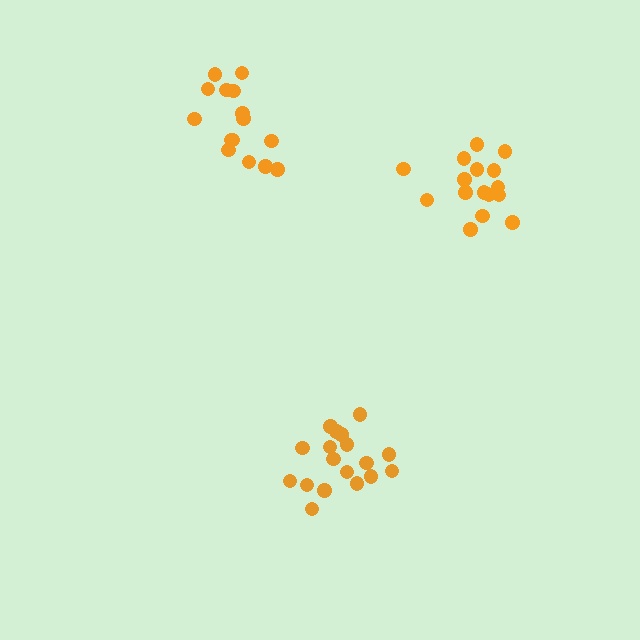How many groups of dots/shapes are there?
There are 3 groups.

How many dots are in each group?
Group 1: 18 dots, Group 2: 15 dots, Group 3: 17 dots (50 total).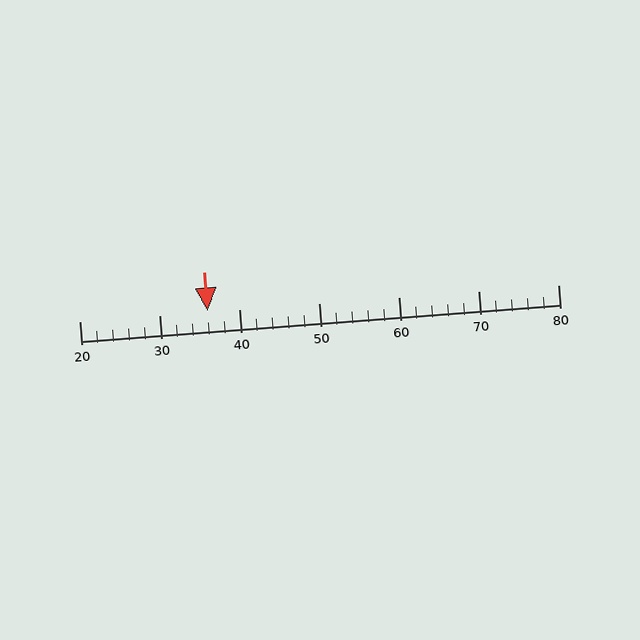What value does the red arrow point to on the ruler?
The red arrow points to approximately 36.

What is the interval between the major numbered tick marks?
The major tick marks are spaced 10 units apart.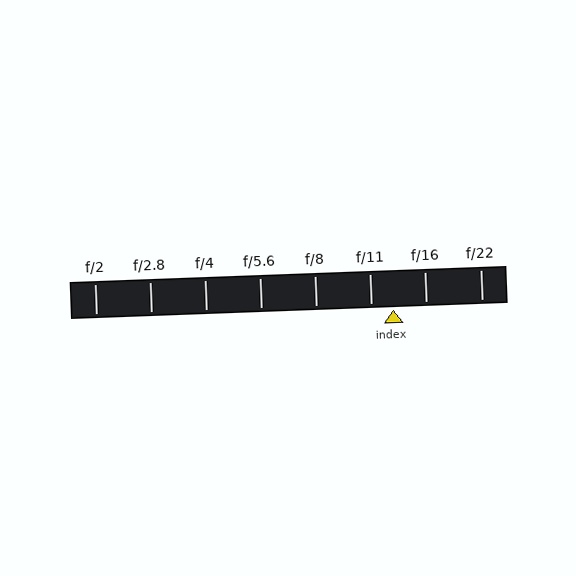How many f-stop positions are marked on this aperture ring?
There are 8 f-stop positions marked.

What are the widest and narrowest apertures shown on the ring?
The widest aperture shown is f/2 and the narrowest is f/22.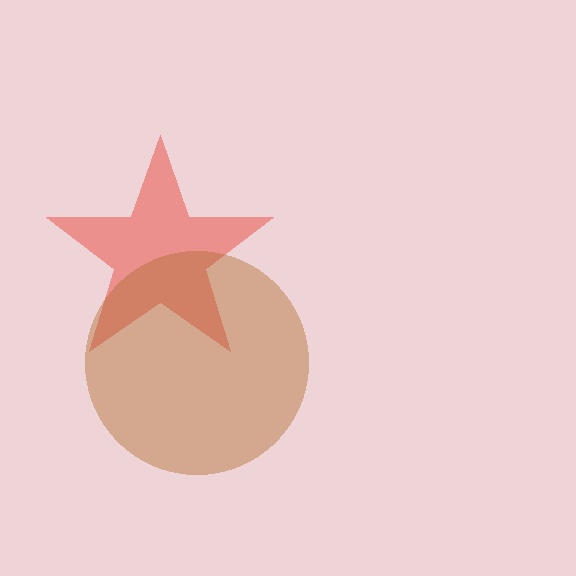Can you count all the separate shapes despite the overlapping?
Yes, there are 2 separate shapes.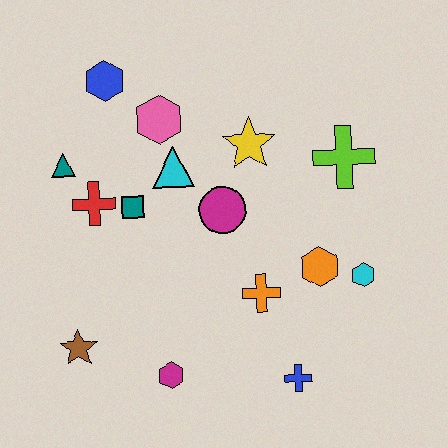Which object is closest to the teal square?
The red cross is closest to the teal square.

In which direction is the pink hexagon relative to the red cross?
The pink hexagon is above the red cross.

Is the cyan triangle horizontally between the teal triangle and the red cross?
No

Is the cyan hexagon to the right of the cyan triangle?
Yes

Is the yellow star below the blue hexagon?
Yes